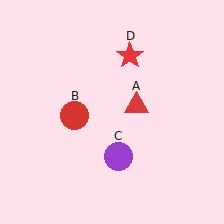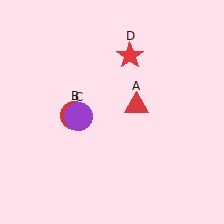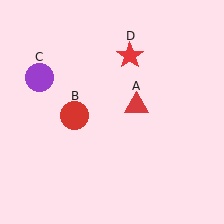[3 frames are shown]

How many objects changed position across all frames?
1 object changed position: purple circle (object C).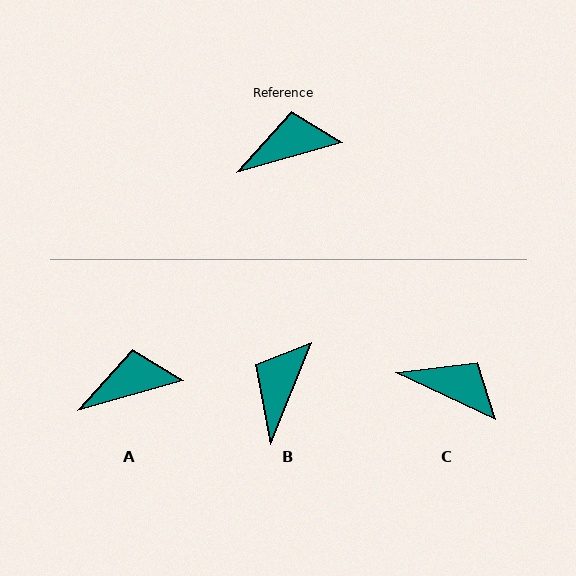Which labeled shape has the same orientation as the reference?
A.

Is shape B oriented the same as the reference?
No, it is off by about 53 degrees.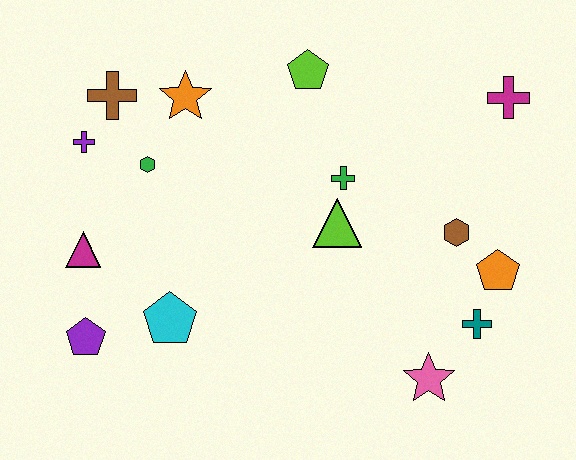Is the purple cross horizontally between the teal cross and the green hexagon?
No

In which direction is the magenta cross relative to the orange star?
The magenta cross is to the right of the orange star.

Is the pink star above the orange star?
No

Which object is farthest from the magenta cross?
The purple pentagon is farthest from the magenta cross.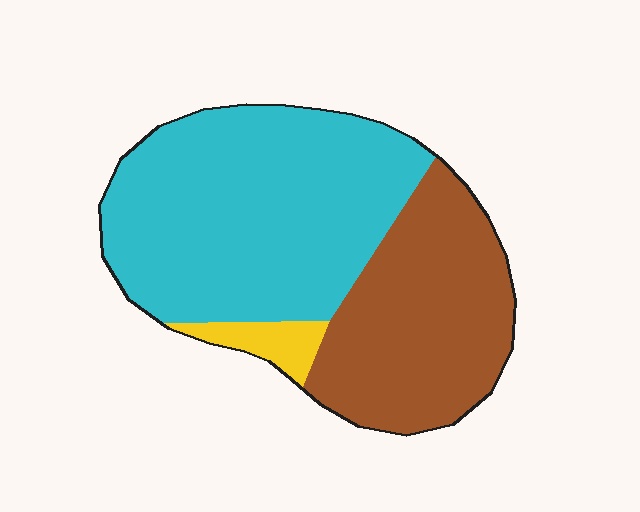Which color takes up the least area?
Yellow, at roughly 5%.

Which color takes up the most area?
Cyan, at roughly 55%.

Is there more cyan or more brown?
Cyan.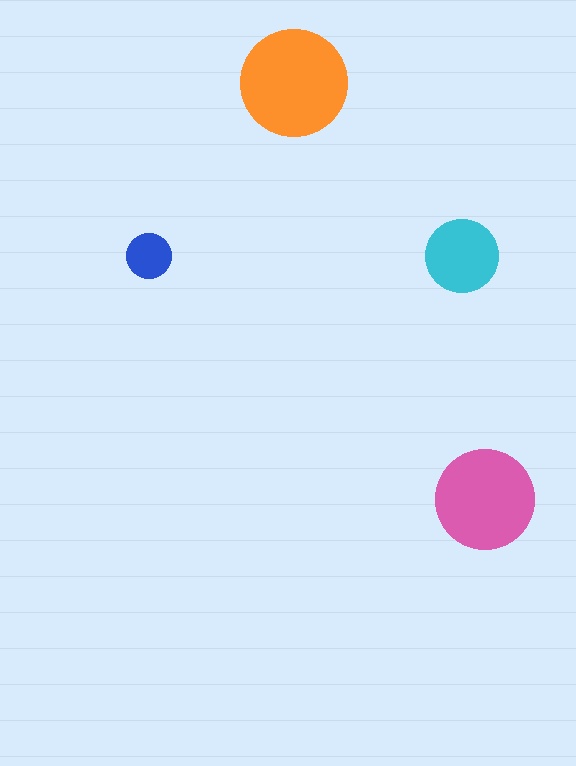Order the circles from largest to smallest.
the orange one, the pink one, the cyan one, the blue one.